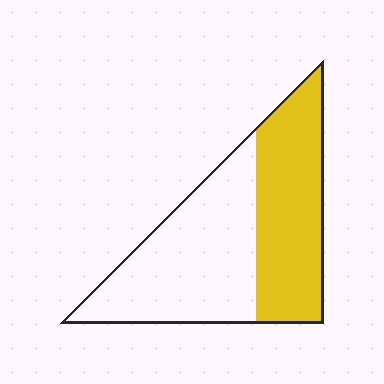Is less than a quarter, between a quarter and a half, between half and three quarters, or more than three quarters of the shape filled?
Between a quarter and a half.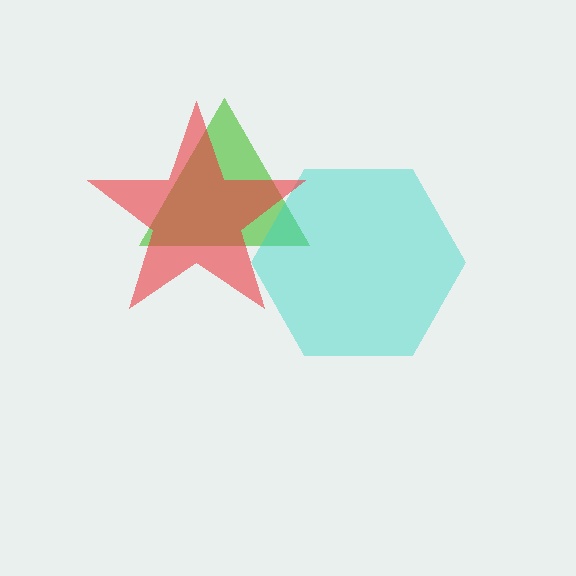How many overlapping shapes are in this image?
There are 3 overlapping shapes in the image.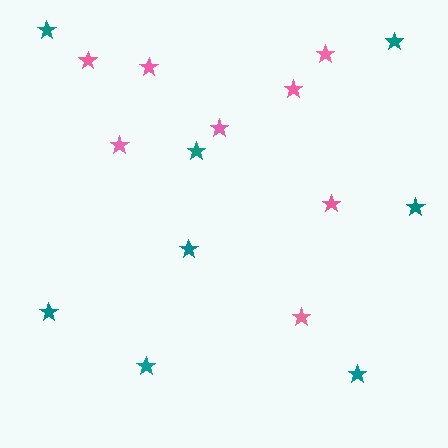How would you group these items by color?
There are 2 groups: one group of teal stars (8) and one group of pink stars (8).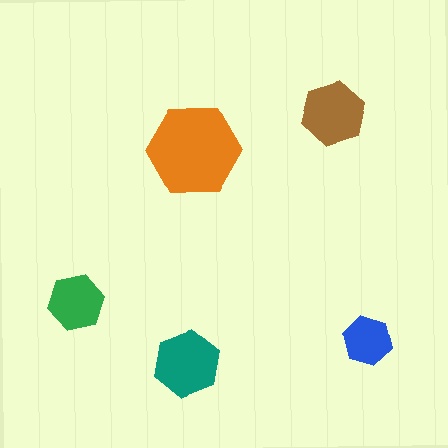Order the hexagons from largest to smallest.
the orange one, the teal one, the brown one, the green one, the blue one.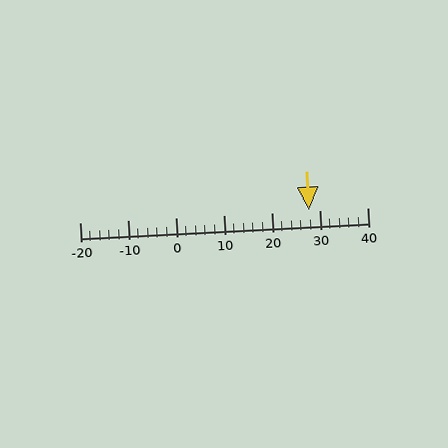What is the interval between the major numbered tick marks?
The major tick marks are spaced 10 units apart.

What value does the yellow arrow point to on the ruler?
The yellow arrow points to approximately 28.